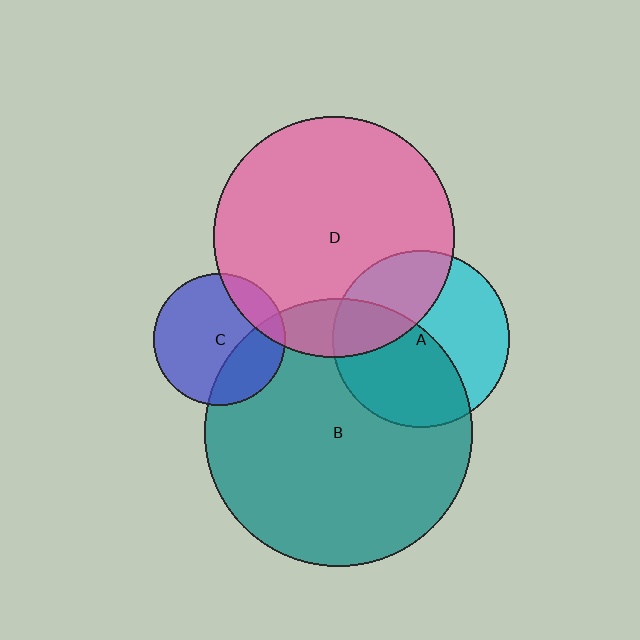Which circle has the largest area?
Circle B (teal).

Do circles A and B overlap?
Yes.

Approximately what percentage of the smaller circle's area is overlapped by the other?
Approximately 50%.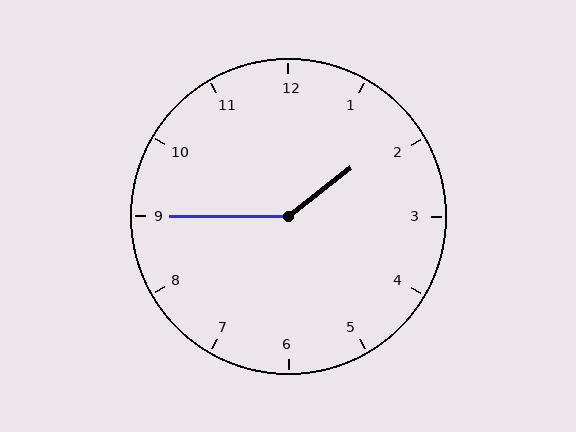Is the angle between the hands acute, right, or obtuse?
It is obtuse.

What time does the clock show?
1:45.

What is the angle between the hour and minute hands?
Approximately 142 degrees.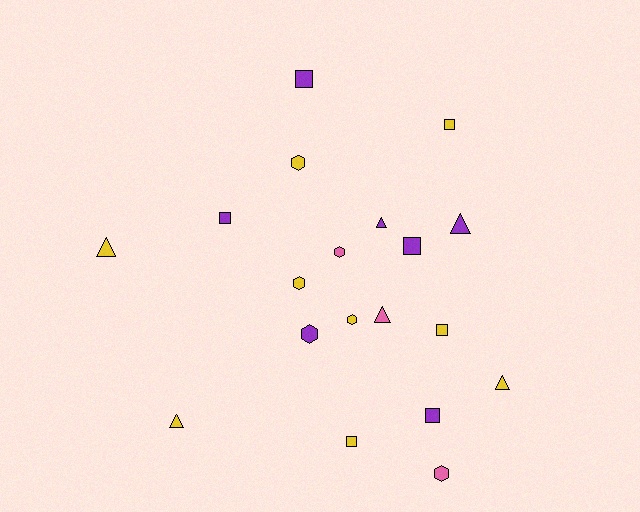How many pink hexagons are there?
There are 2 pink hexagons.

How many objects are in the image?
There are 19 objects.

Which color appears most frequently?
Yellow, with 9 objects.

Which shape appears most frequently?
Square, with 7 objects.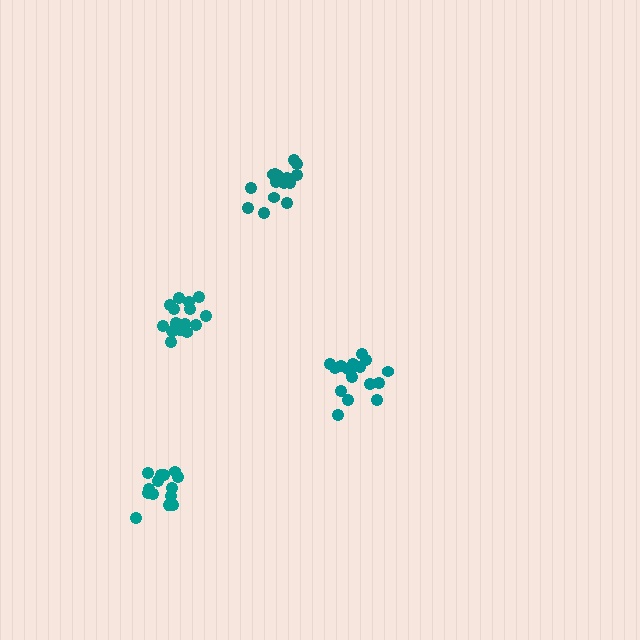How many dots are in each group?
Group 1: 16 dots, Group 2: 16 dots, Group 3: 17 dots, Group 4: 14 dots (63 total).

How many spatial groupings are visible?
There are 4 spatial groupings.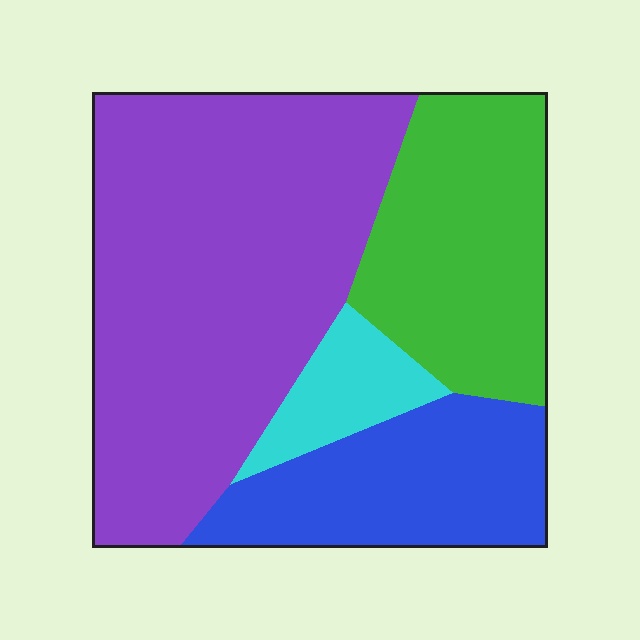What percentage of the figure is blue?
Blue covers roughly 20% of the figure.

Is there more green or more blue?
Green.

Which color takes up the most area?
Purple, at roughly 50%.